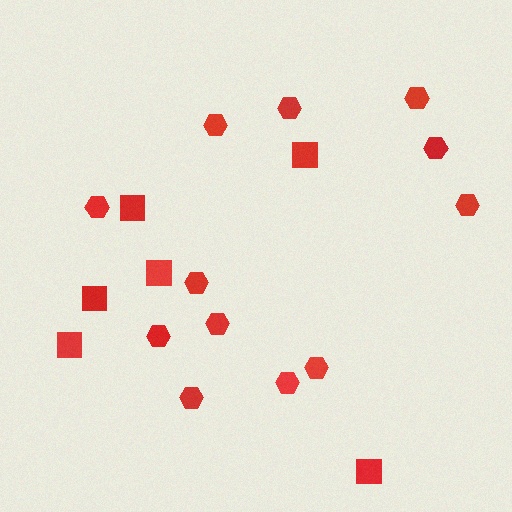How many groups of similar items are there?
There are 2 groups: one group of hexagons (12) and one group of squares (6).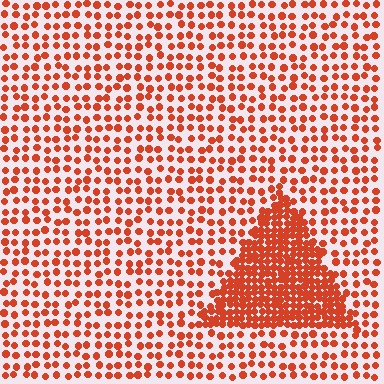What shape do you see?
I see a triangle.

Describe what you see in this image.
The image contains small red elements arranged at two different densities. A triangle-shaped region is visible where the elements are more densely packed than the surrounding area.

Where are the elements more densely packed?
The elements are more densely packed inside the triangle boundary.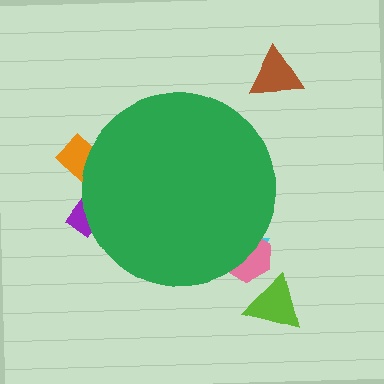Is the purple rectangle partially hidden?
Yes, the purple rectangle is partially hidden behind the green circle.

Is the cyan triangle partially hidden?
Yes, the cyan triangle is partially hidden behind the green circle.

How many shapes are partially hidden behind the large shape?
4 shapes are partially hidden.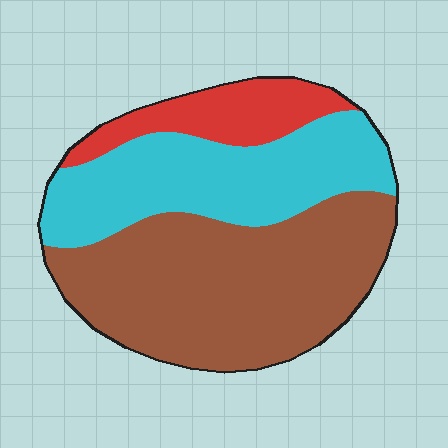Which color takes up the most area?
Brown, at roughly 50%.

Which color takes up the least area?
Red, at roughly 15%.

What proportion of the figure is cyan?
Cyan takes up between a third and a half of the figure.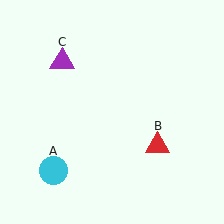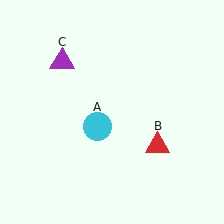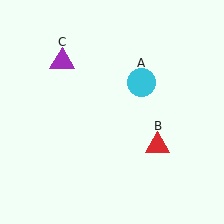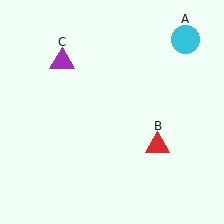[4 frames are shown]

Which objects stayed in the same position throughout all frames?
Red triangle (object B) and purple triangle (object C) remained stationary.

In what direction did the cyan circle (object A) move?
The cyan circle (object A) moved up and to the right.